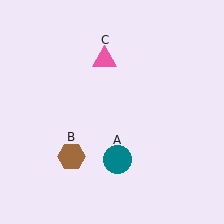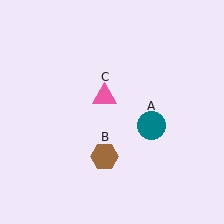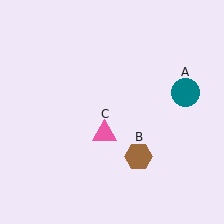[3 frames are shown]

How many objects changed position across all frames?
3 objects changed position: teal circle (object A), brown hexagon (object B), pink triangle (object C).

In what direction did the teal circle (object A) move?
The teal circle (object A) moved up and to the right.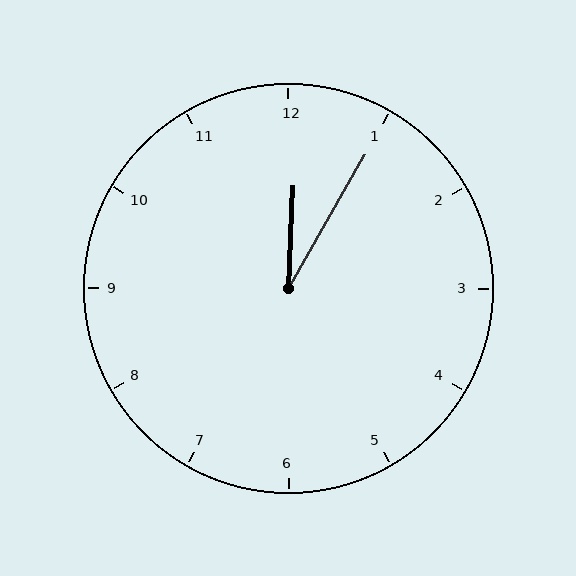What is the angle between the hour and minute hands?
Approximately 28 degrees.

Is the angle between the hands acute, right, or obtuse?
It is acute.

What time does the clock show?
12:05.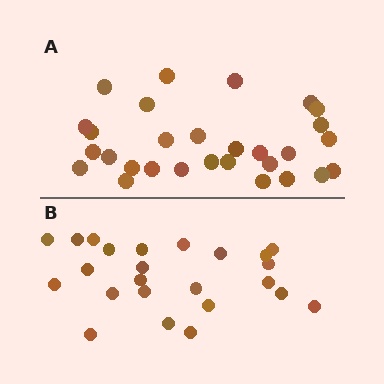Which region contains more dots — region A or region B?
Region A (the top region) has more dots.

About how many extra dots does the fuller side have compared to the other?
Region A has about 5 more dots than region B.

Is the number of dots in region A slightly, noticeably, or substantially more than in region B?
Region A has only slightly more — the two regions are fairly close. The ratio is roughly 1.2 to 1.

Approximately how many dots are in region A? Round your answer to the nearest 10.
About 30 dots. (The exact count is 29, which rounds to 30.)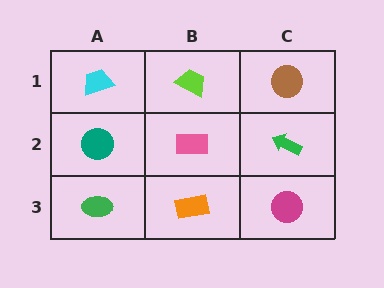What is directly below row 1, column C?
A green arrow.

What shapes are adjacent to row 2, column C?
A brown circle (row 1, column C), a magenta circle (row 3, column C), a pink rectangle (row 2, column B).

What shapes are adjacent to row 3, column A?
A teal circle (row 2, column A), an orange rectangle (row 3, column B).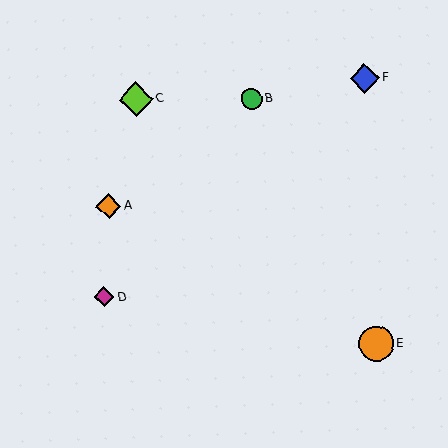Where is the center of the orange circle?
The center of the orange circle is at (376, 344).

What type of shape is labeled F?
Shape F is a blue diamond.